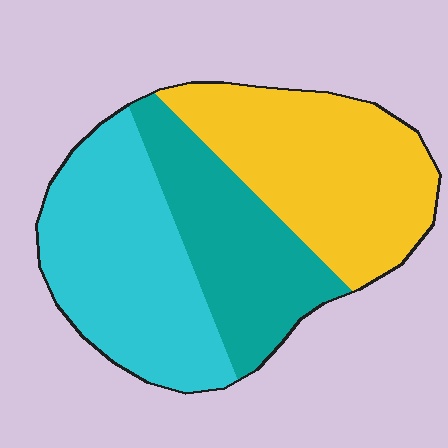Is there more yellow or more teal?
Yellow.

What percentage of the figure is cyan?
Cyan takes up between a quarter and a half of the figure.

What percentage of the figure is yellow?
Yellow covers roughly 35% of the figure.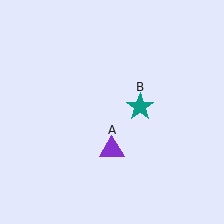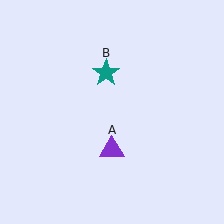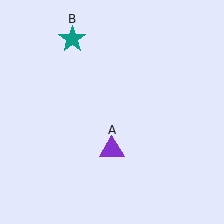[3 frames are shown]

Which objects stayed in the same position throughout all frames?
Purple triangle (object A) remained stationary.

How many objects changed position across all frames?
1 object changed position: teal star (object B).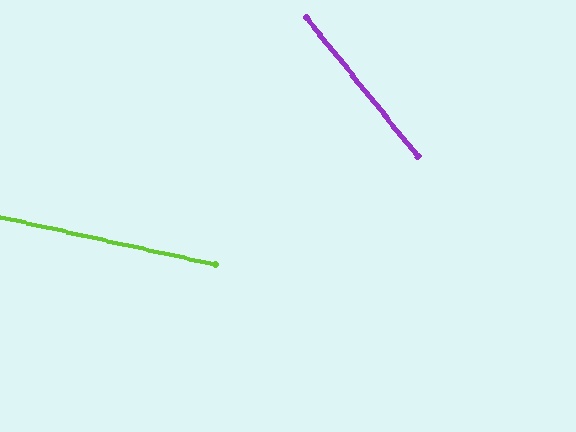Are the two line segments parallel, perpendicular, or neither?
Neither parallel nor perpendicular — they differ by about 39°.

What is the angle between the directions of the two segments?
Approximately 39 degrees.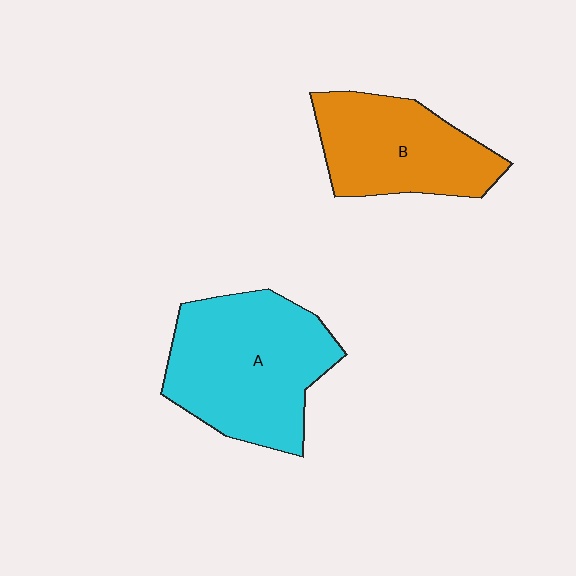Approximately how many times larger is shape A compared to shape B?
Approximately 1.3 times.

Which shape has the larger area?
Shape A (cyan).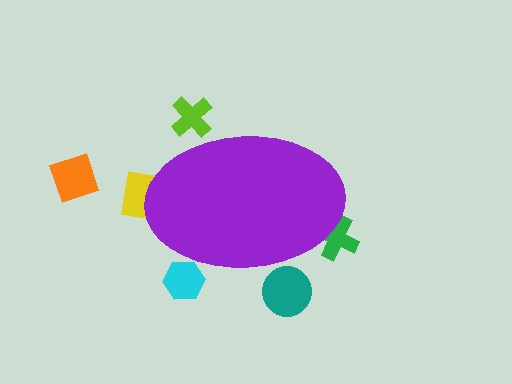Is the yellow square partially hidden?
Yes, the yellow square is partially hidden behind the purple ellipse.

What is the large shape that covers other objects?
A purple ellipse.